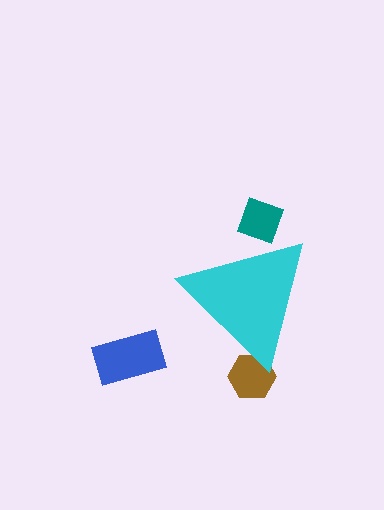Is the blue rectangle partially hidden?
No, the blue rectangle is fully visible.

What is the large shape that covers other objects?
A cyan triangle.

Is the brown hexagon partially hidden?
Yes, the brown hexagon is partially hidden behind the cyan triangle.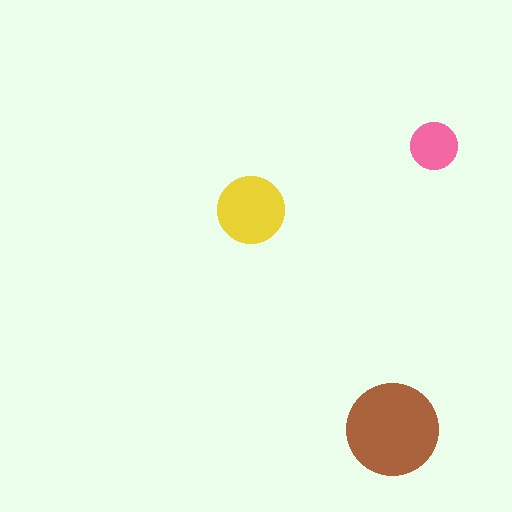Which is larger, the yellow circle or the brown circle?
The brown one.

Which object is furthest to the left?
The yellow circle is leftmost.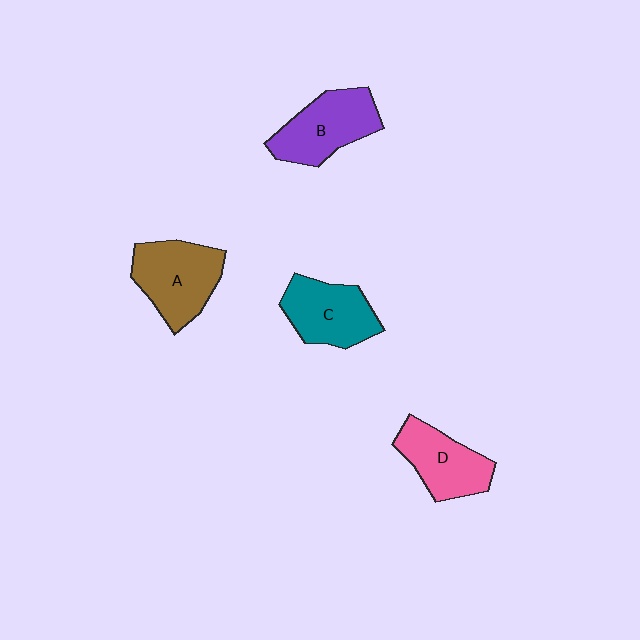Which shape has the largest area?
Shape A (brown).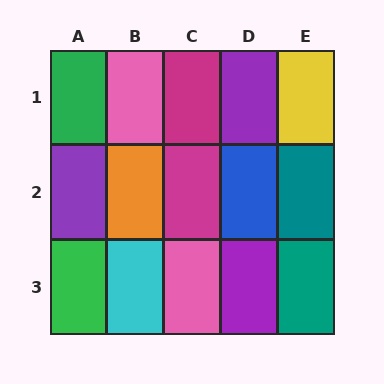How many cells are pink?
2 cells are pink.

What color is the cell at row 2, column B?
Orange.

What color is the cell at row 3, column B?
Cyan.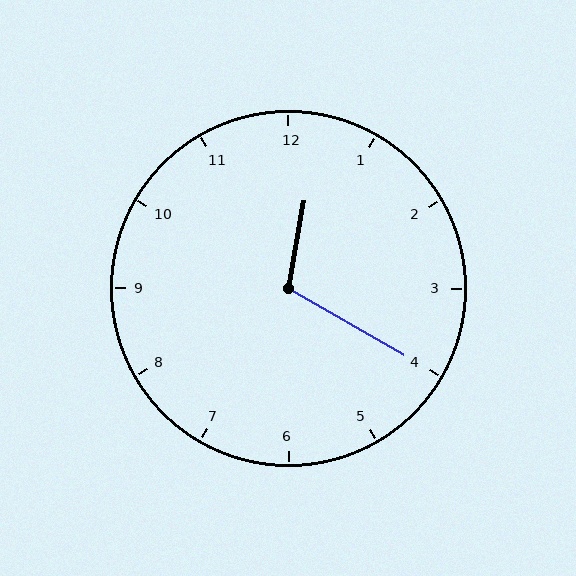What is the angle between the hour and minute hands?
Approximately 110 degrees.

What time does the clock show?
12:20.